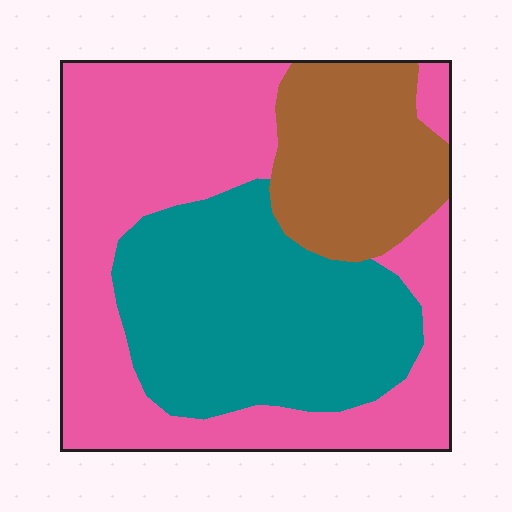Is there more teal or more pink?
Pink.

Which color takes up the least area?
Brown, at roughly 20%.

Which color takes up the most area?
Pink, at roughly 45%.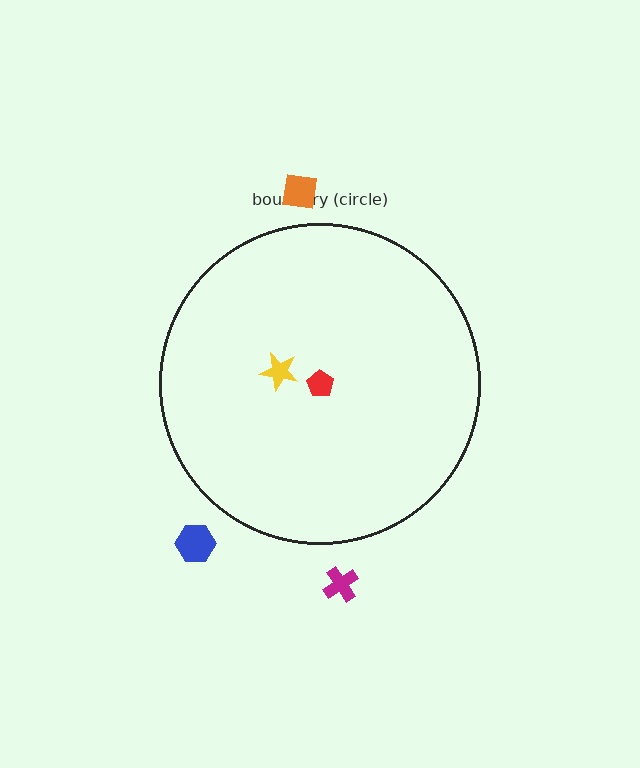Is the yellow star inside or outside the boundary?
Inside.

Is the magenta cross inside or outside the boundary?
Outside.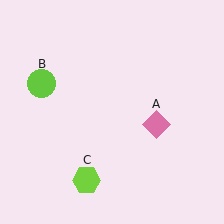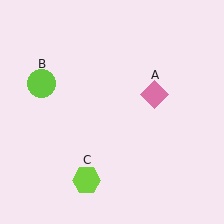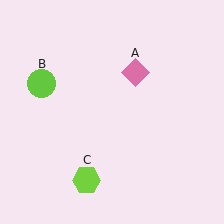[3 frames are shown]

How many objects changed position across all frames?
1 object changed position: pink diamond (object A).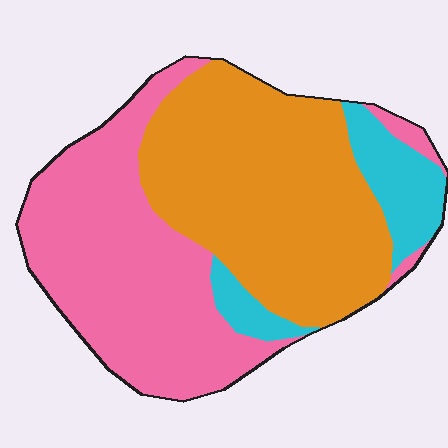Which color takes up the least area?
Cyan, at roughly 10%.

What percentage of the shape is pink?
Pink takes up about two fifths (2/5) of the shape.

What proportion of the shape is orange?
Orange covers about 45% of the shape.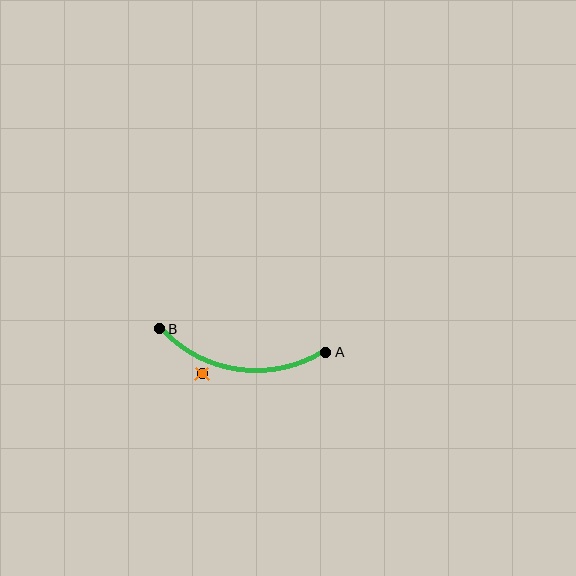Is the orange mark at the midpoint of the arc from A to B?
No — the orange mark does not lie on the arc at all. It sits slightly outside the curve.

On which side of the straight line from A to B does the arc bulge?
The arc bulges below the straight line connecting A and B.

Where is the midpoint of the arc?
The arc midpoint is the point on the curve farthest from the straight line joining A and B. It sits below that line.